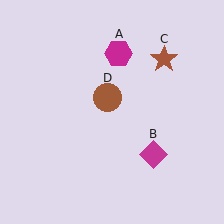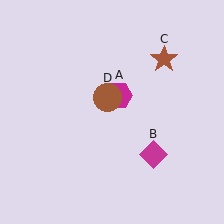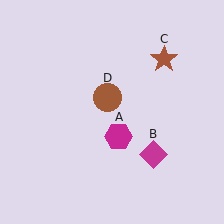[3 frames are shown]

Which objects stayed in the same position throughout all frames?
Magenta diamond (object B) and brown star (object C) and brown circle (object D) remained stationary.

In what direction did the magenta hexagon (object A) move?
The magenta hexagon (object A) moved down.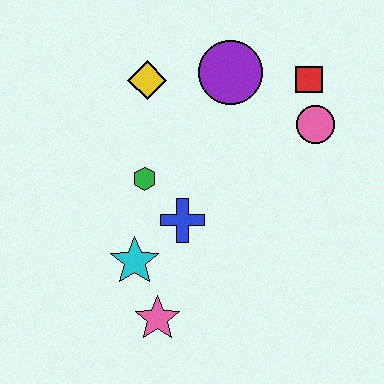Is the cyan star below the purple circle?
Yes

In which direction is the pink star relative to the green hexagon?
The pink star is below the green hexagon.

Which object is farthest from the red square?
The pink star is farthest from the red square.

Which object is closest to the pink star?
The cyan star is closest to the pink star.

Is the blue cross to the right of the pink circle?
No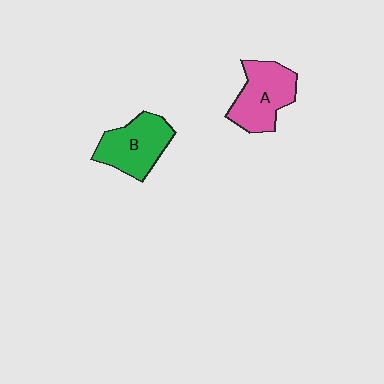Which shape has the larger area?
Shape A (pink).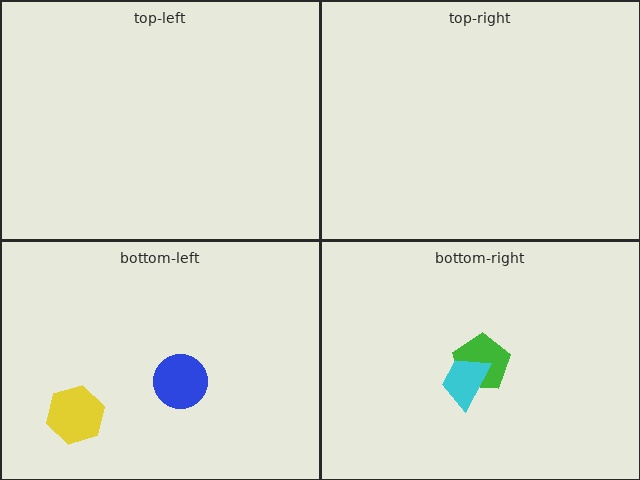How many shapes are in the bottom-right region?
2.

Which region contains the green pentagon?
The bottom-right region.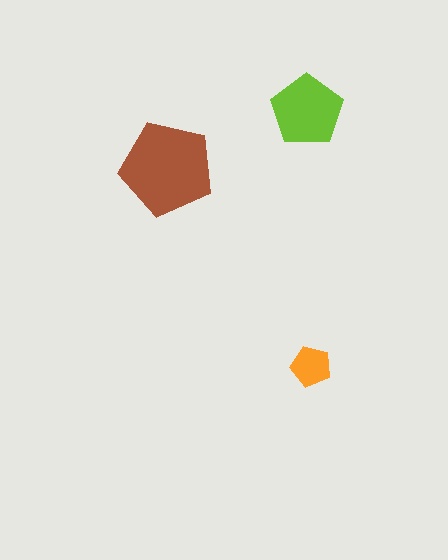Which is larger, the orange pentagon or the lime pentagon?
The lime one.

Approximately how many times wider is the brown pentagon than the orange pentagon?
About 2.5 times wider.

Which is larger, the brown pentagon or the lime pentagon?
The brown one.